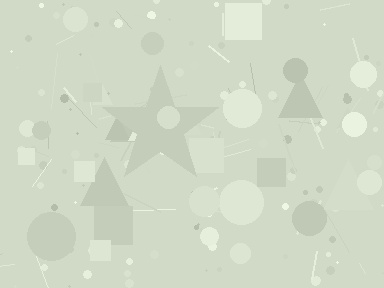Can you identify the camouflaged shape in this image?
The camouflaged shape is a star.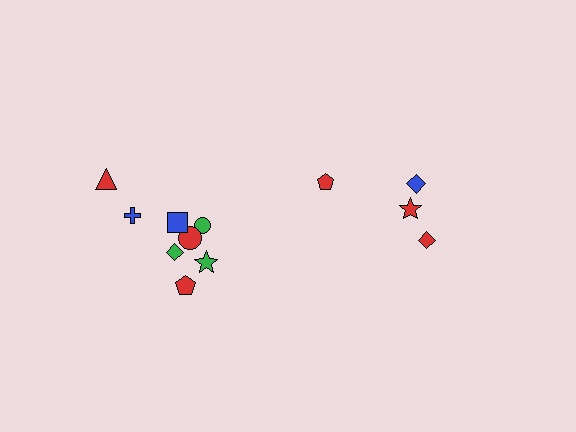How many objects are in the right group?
There are 4 objects.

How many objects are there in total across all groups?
There are 12 objects.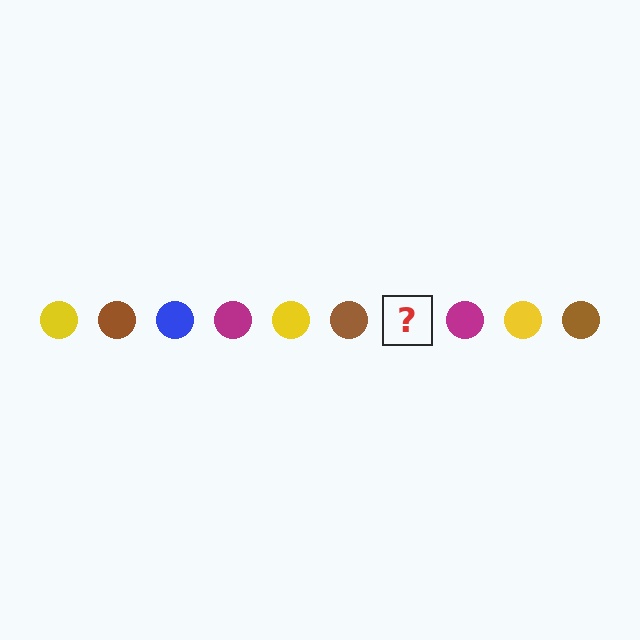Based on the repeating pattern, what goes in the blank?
The blank should be a blue circle.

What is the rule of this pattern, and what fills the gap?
The rule is that the pattern cycles through yellow, brown, blue, magenta circles. The gap should be filled with a blue circle.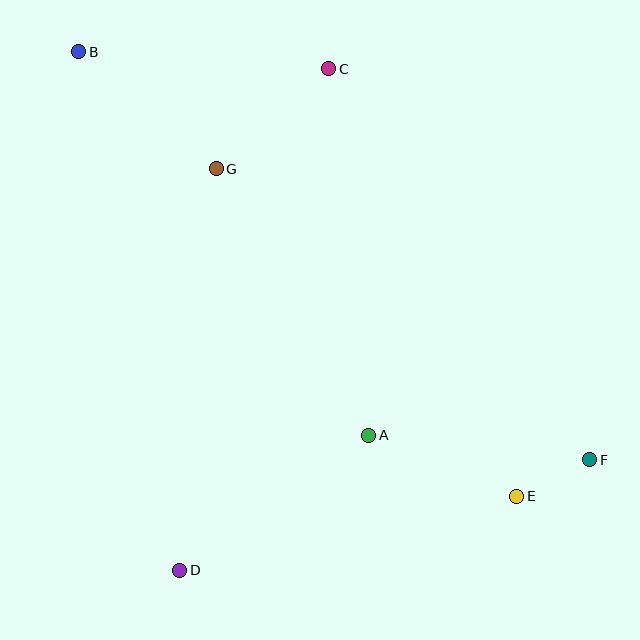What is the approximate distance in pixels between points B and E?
The distance between B and E is approximately 624 pixels.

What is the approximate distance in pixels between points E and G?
The distance between E and G is approximately 445 pixels.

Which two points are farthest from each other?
Points B and F are farthest from each other.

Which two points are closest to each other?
Points E and F are closest to each other.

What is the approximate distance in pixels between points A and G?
The distance between A and G is approximately 307 pixels.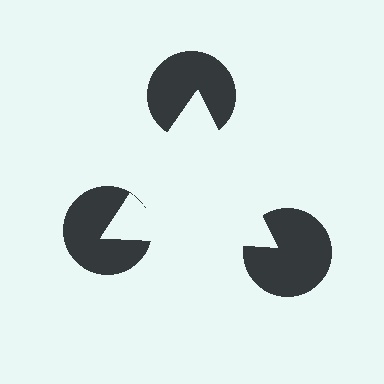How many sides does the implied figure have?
3 sides.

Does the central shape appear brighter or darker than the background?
It typically appears slightly brighter than the background, even though no actual brightness change is drawn.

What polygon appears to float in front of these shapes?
An illusory triangle — its edges are inferred from the aligned wedge cuts in the pac-man discs, not physically drawn.